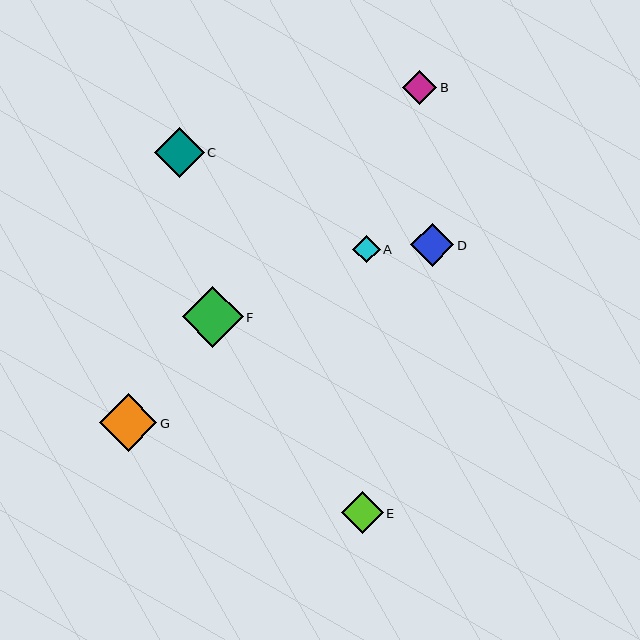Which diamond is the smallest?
Diamond A is the smallest with a size of approximately 27 pixels.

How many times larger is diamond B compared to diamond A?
Diamond B is approximately 1.3 times the size of diamond A.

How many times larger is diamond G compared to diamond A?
Diamond G is approximately 2.1 times the size of diamond A.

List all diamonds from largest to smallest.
From largest to smallest: F, G, C, D, E, B, A.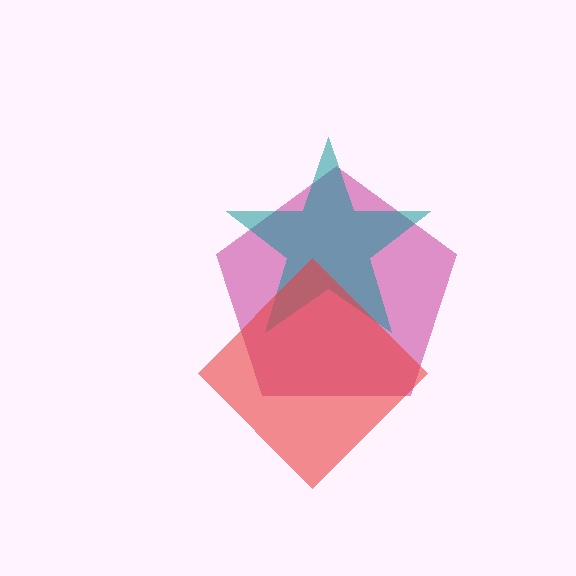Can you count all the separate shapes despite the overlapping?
Yes, there are 3 separate shapes.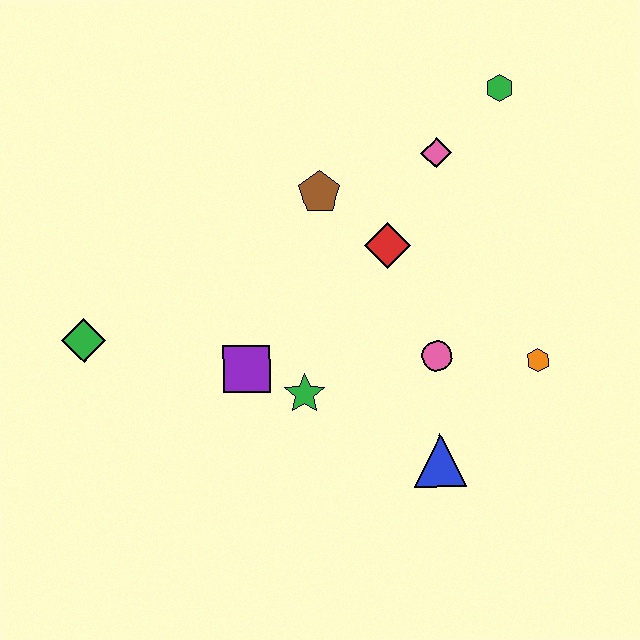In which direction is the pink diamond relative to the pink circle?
The pink diamond is above the pink circle.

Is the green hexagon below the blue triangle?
No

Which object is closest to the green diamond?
The purple square is closest to the green diamond.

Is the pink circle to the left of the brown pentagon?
No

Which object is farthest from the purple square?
The green hexagon is farthest from the purple square.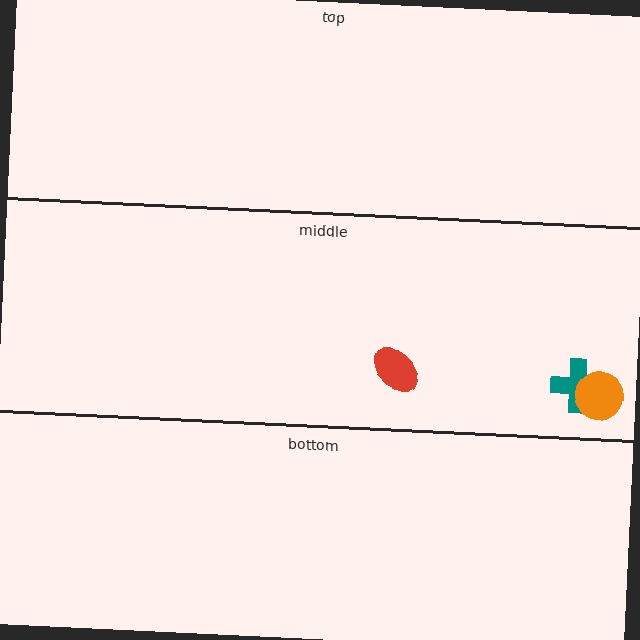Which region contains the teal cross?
The middle region.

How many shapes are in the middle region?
3.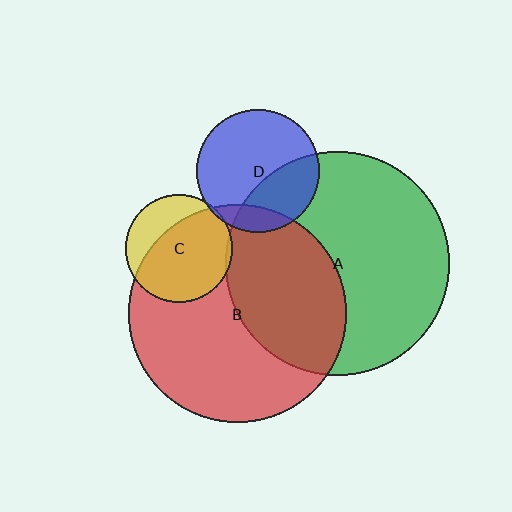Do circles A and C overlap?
Yes.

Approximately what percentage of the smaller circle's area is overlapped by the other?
Approximately 5%.